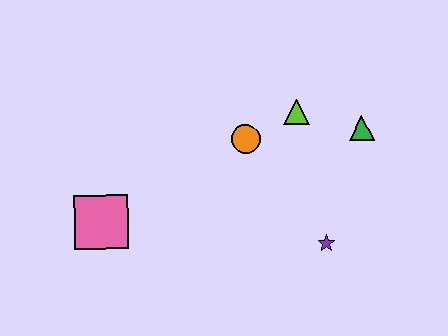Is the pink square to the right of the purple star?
No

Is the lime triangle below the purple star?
No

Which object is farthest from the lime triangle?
The pink square is farthest from the lime triangle.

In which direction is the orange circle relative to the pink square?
The orange circle is to the right of the pink square.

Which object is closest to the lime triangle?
The orange circle is closest to the lime triangle.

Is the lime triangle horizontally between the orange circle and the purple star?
Yes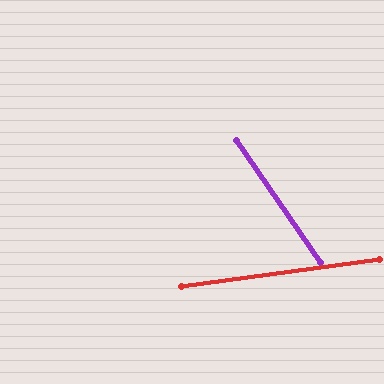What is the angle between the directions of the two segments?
Approximately 63 degrees.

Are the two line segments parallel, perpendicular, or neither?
Neither parallel nor perpendicular — they differ by about 63°.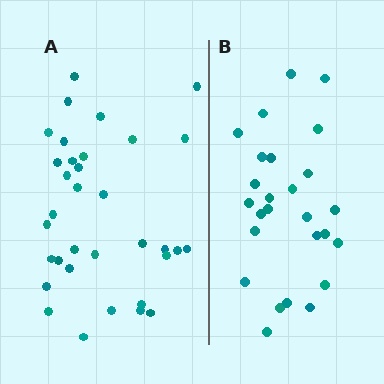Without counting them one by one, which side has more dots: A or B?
Region A (the left region) has more dots.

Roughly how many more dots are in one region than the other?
Region A has roughly 8 or so more dots than region B.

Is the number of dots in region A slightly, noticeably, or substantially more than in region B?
Region A has noticeably more, but not dramatically so. The ratio is roughly 1.3 to 1.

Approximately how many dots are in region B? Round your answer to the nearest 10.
About 30 dots. (The exact count is 26, which rounds to 30.)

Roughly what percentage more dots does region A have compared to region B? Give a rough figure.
About 30% more.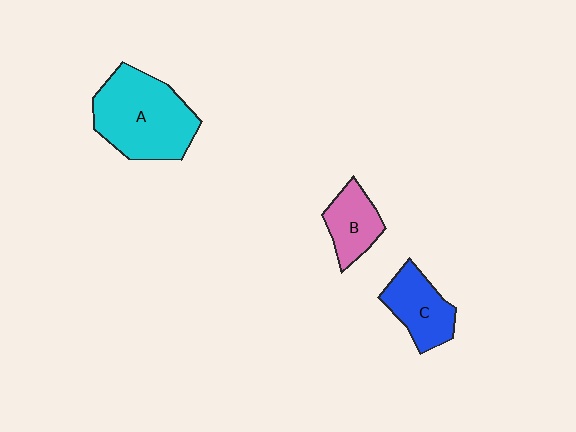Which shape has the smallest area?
Shape B (pink).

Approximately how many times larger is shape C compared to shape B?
Approximately 1.2 times.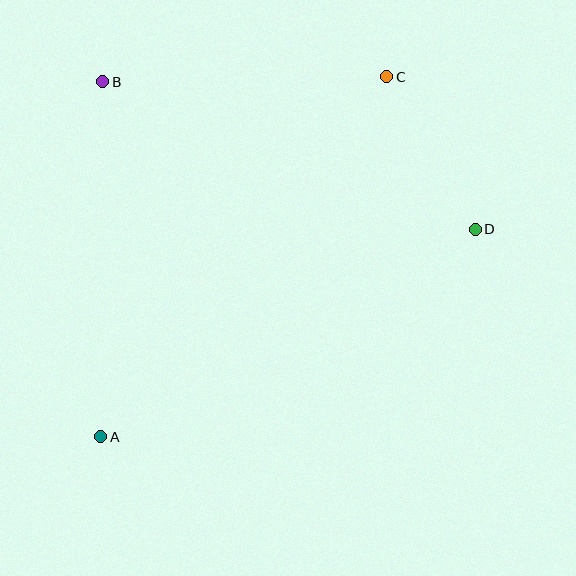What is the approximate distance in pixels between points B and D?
The distance between B and D is approximately 401 pixels.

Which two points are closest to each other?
Points C and D are closest to each other.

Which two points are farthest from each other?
Points A and C are farthest from each other.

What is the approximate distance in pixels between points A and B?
The distance between A and B is approximately 355 pixels.